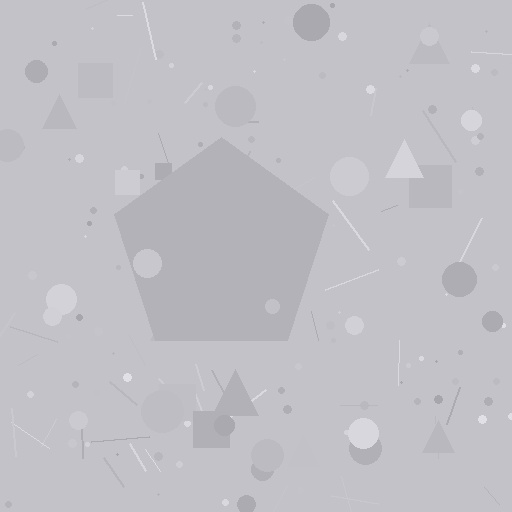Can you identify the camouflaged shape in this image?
The camouflaged shape is a pentagon.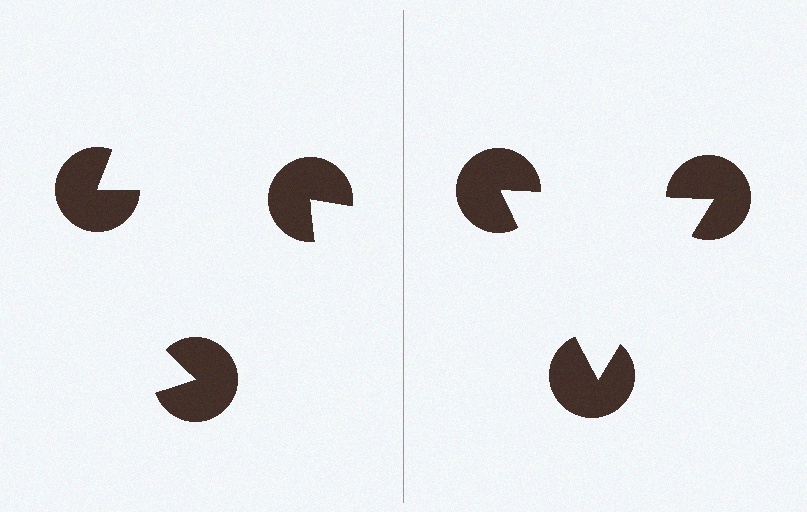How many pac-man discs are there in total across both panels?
6 — 3 on each side.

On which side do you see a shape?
An illusory triangle appears on the right side. On the left side the wedge cuts are rotated, so no coherent shape forms.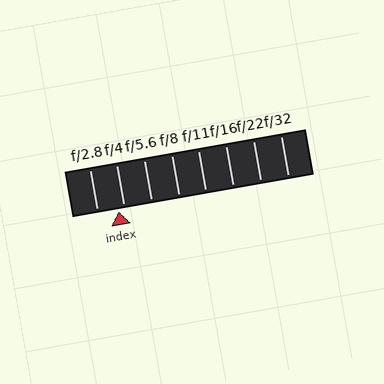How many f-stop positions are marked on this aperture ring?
There are 8 f-stop positions marked.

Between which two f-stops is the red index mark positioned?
The index mark is between f/2.8 and f/4.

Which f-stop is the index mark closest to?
The index mark is closest to f/4.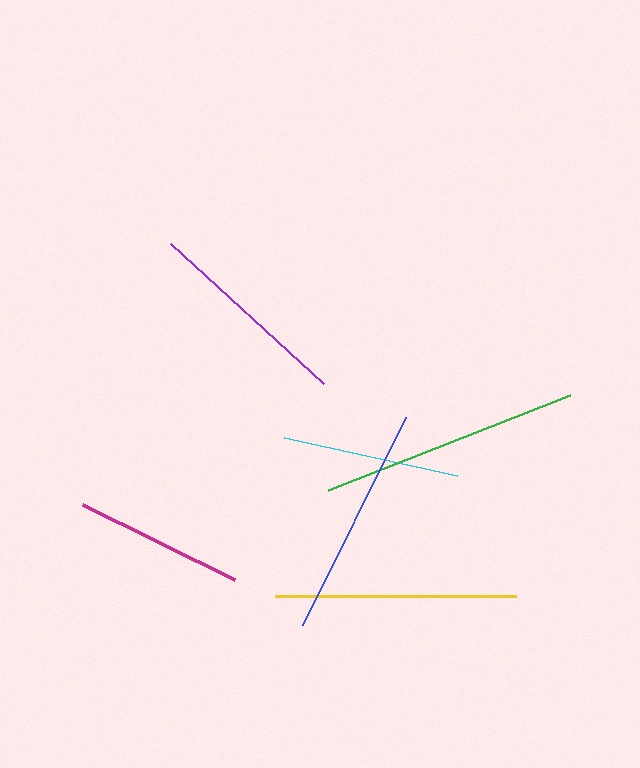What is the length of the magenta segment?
The magenta segment is approximately 170 pixels long.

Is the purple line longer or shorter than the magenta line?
The purple line is longer than the magenta line.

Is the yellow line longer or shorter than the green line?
The green line is longer than the yellow line.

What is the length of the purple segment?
The purple segment is approximately 208 pixels long.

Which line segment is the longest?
The green line is the longest at approximately 260 pixels.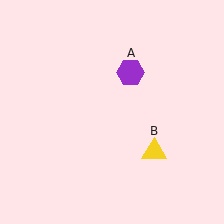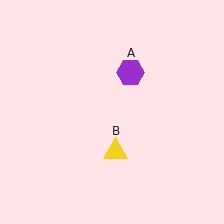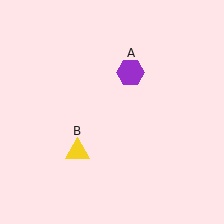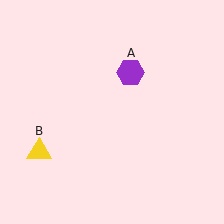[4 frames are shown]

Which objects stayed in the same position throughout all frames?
Purple hexagon (object A) remained stationary.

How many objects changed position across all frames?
1 object changed position: yellow triangle (object B).